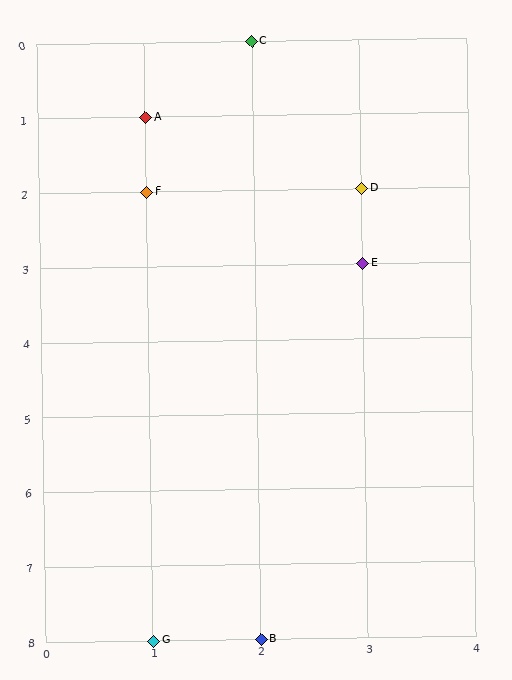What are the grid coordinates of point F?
Point F is at grid coordinates (1, 2).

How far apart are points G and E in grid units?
Points G and E are 2 columns and 5 rows apart (about 5.4 grid units diagonally).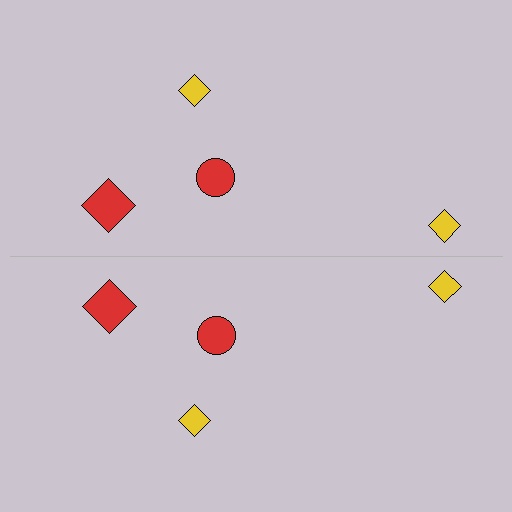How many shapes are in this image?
There are 8 shapes in this image.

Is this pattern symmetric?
Yes, this pattern has bilateral (reflection) symmetry.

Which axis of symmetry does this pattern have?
The pattern has a horizontal axis of symmetry running through the center of the image.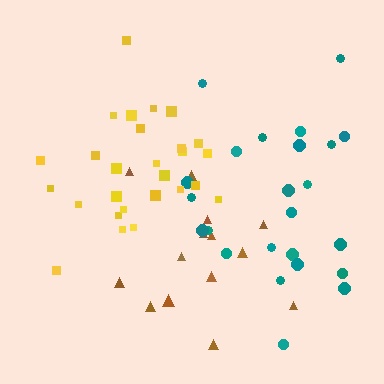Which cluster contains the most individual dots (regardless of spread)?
Yellow (27).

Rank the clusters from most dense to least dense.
yellow, teal, brown.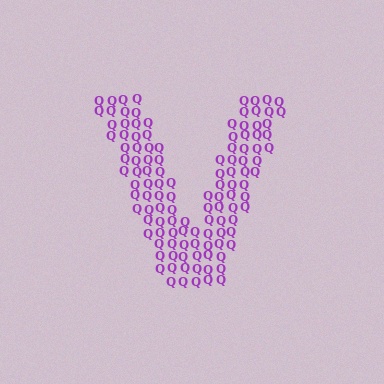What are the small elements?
The small elements are letter Q's.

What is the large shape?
The large shape is the letter V.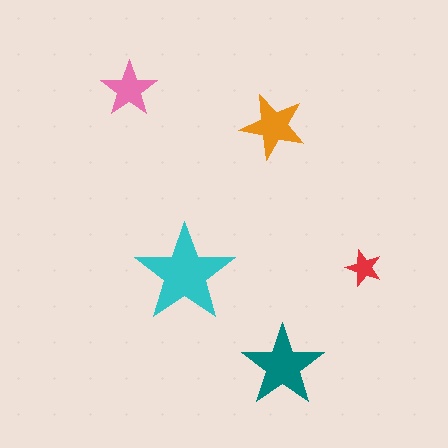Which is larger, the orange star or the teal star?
The teal one.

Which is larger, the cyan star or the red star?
The cyan one.